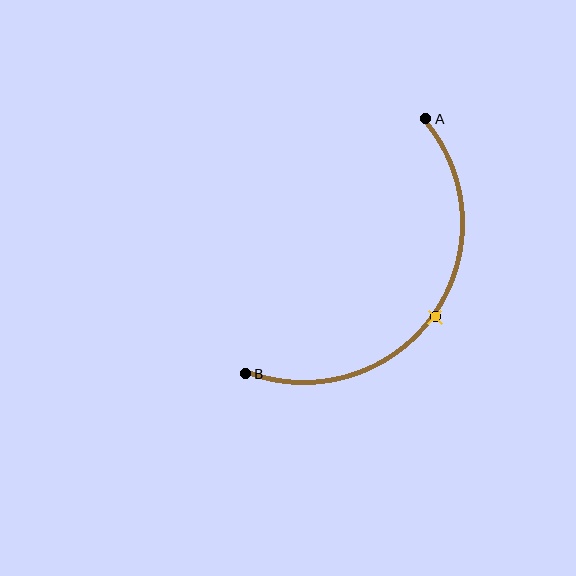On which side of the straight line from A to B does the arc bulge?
The arc bulges below and to the right of the straight line connecting A and B.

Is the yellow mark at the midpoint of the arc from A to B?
Yes. The yellow mark lies on the arc at equal arc-length from both A and B — it is the arc midpoint.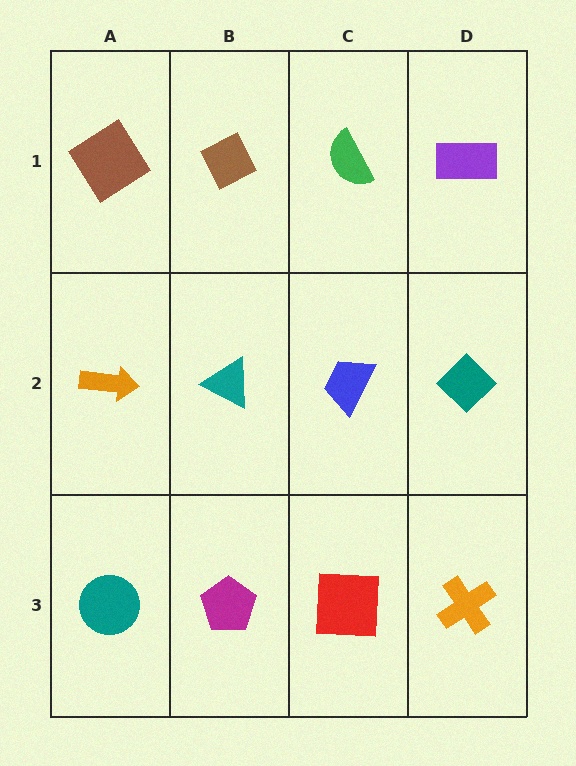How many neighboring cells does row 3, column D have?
2.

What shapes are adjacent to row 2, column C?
A green semicircle (row 1, column C), a red square (row 3, column C), a teal triangle (row 2, column B), a teal diamond (row 2, column D).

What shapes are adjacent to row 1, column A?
An orange arrow (row 2, column A), a brown diamond (row 1, column B).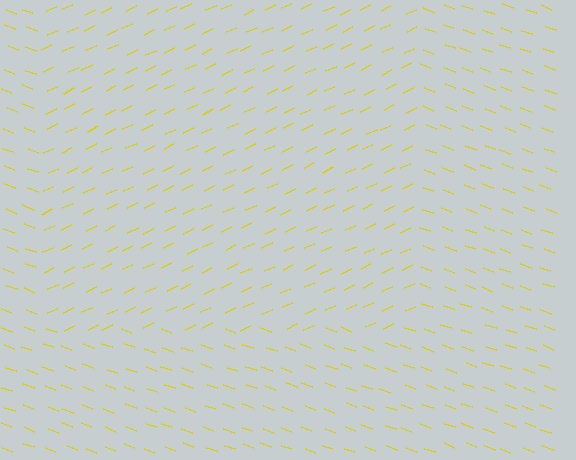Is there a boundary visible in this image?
Yes, there is a texture boundary formed by a change in line orientation.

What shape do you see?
I see a rectangle.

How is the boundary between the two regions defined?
The boundary is defined purely by a change in line orientation (approximately 45 degrees difference). All lines are the same color and thickness.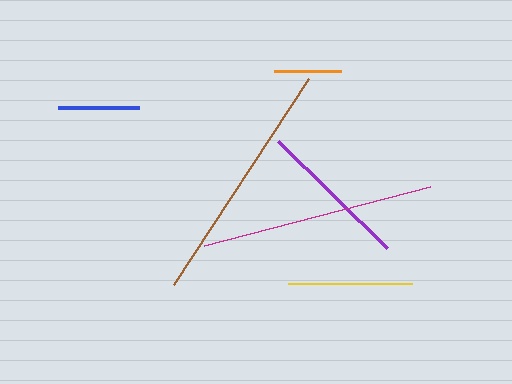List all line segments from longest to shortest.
From longest to shortest: brown, magenta, purple, yellow, blue, orange.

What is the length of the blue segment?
The blue segment is approximately 81 pixels long.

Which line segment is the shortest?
The orange line is the shortest at approximately 68 pixels.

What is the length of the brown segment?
The brown segment is approximately 247 pixels long.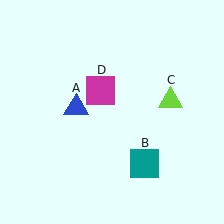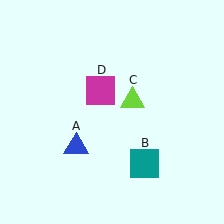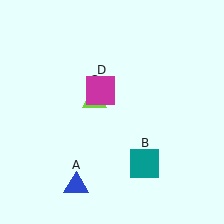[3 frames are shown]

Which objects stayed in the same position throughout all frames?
Teal square (object B) and magenta square (object D) remained stationary.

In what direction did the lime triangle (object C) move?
The lime triangle (object C) moved left.